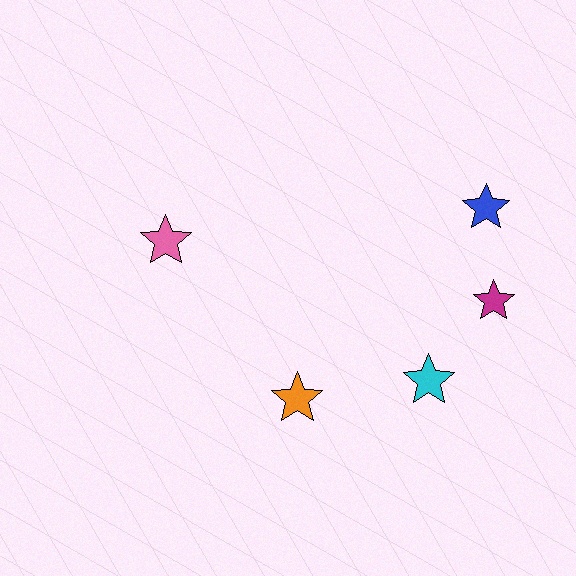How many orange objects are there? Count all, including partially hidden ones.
There is 1 orange object.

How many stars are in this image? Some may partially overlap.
There are 5 stars.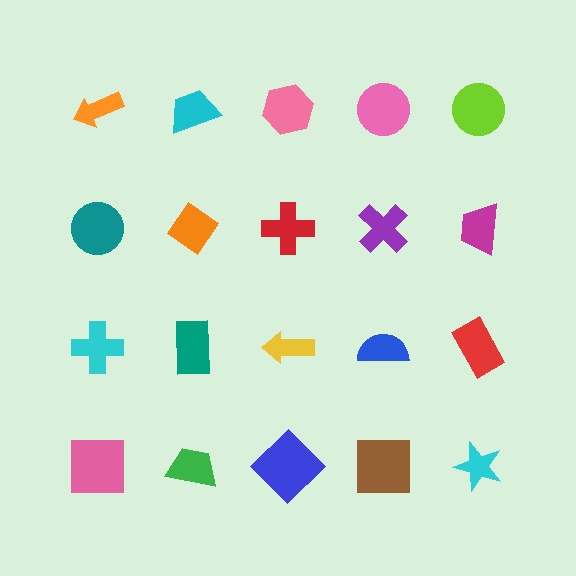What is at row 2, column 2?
An orange diamond.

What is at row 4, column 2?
A green trapezoid.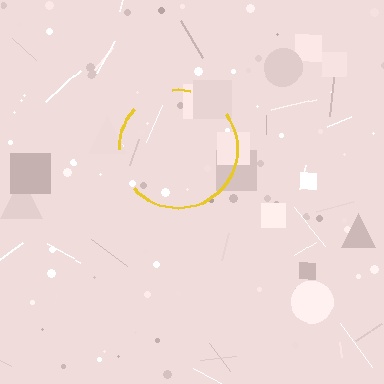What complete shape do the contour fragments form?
The contour fragments form a circle.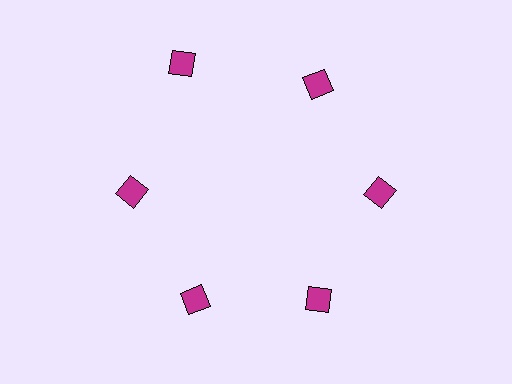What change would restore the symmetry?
The symmetry would be restored by moving it inward, back onto the ring so that all 6 squares sit at equal angles and equal distance from the center.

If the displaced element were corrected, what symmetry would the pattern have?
It would have 6-fold rotational symmetry — the pattern would map onto itself every 60 degrees.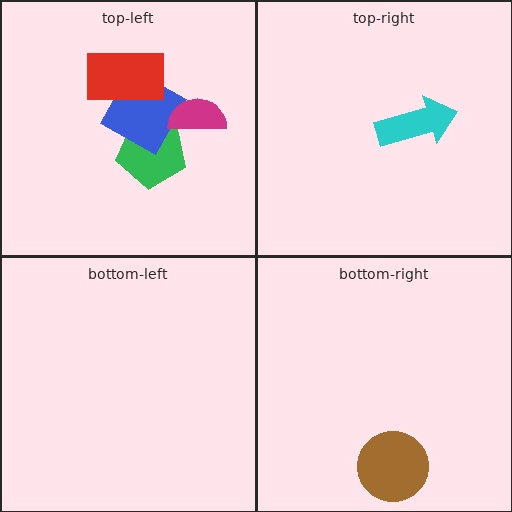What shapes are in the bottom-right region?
The brown circle.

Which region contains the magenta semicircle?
The top-left region.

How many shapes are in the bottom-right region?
1.